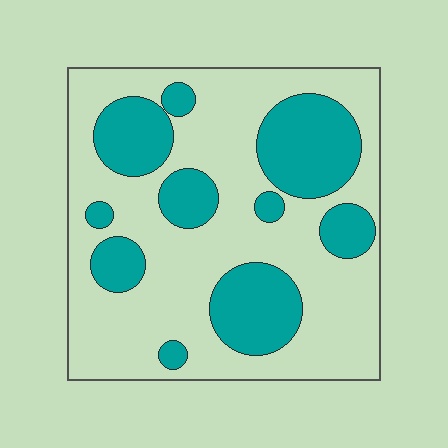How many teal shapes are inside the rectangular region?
10.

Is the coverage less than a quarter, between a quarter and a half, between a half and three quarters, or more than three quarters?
Between a quarter and a half.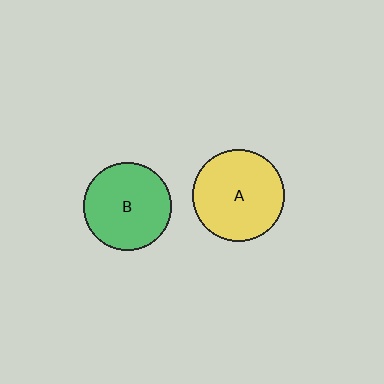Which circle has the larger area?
Circle A (yellow).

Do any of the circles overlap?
No, none of the circles overlap.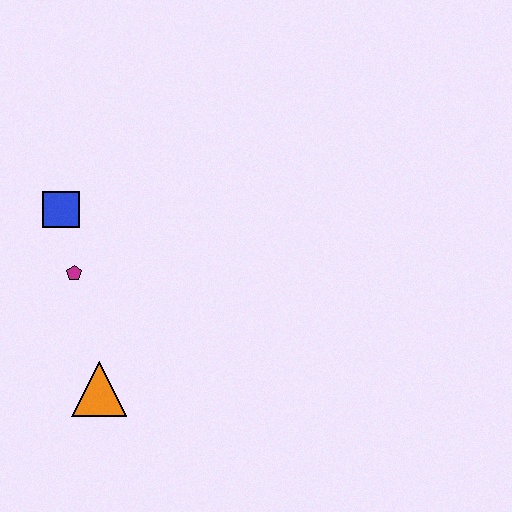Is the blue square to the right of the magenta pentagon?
No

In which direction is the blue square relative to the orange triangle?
The blue square is above the orange triangle.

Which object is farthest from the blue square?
The orange triangle is farthest from the blue square.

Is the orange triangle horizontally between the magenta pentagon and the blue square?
No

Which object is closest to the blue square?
The magenta pentagon is closest to the blue square.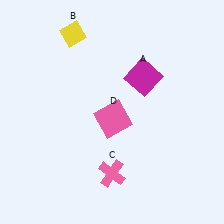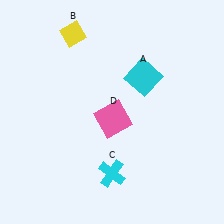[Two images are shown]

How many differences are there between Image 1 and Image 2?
There are 2 differences between the two images.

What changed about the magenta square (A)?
In Image 1, A is magenta. In Image 2, it changed to cyan.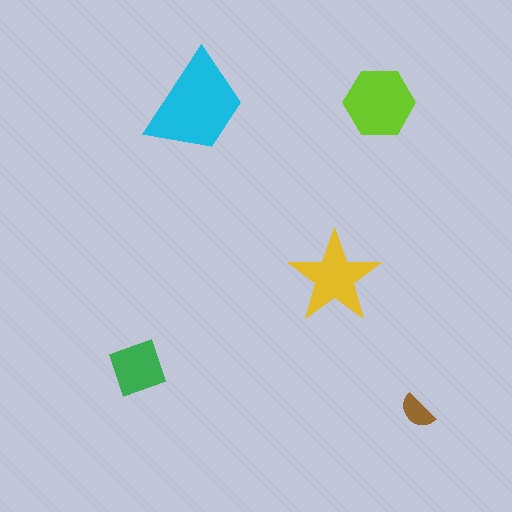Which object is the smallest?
The brown semicircle.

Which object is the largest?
The cyan trapezoid.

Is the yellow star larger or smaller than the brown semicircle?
Larger.